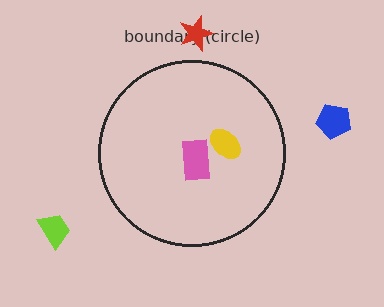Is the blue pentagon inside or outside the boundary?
Outside.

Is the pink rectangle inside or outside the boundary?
Inside.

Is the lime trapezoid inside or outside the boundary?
Outside.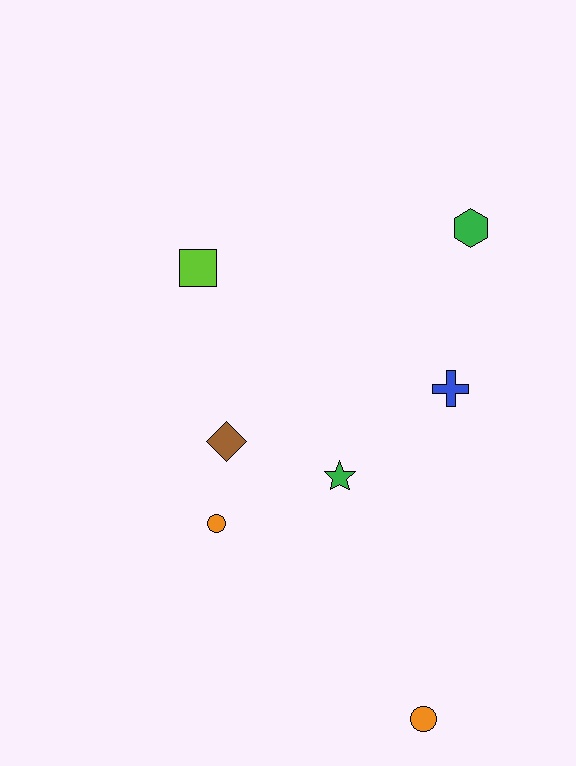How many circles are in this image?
There are 2 circles.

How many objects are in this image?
There are 7 objects.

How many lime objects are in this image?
There is 1 lime object.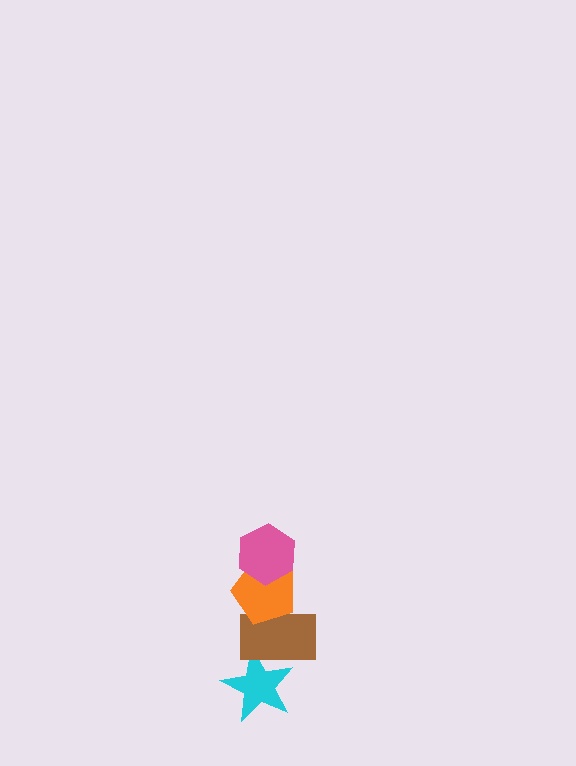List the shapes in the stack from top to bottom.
From top to bottom: the pink hexagon, the orange pentagon, the brown rectangle, the cyan star.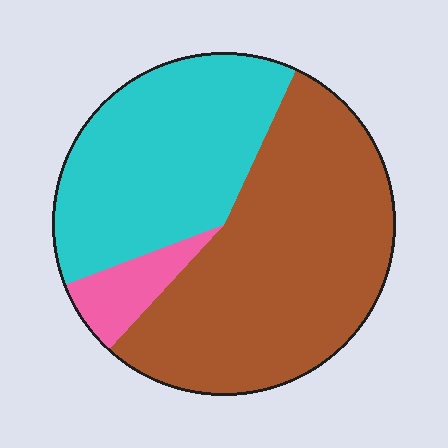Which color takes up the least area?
Pink, at roughly 5%.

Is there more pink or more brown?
Brown.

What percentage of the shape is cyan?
Cyan covers 38% of the shape.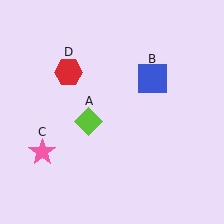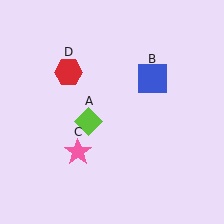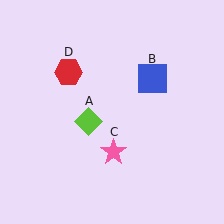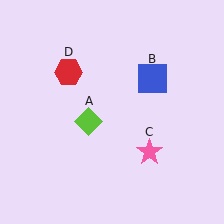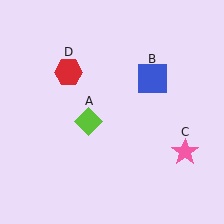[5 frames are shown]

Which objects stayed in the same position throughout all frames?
Lime diamond (object A) and blue square (object B) and red hexagon (object D) remained stationary.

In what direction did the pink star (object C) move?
The pink star (object C) moved right.